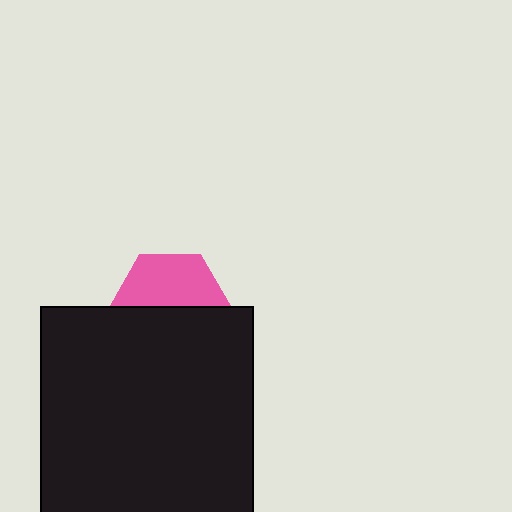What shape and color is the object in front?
The object in front is a black square.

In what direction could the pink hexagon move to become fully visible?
The pink hexagon could move up. That would shift it out from behind the black square entirely.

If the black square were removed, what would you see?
You would see the complete pink hexagon.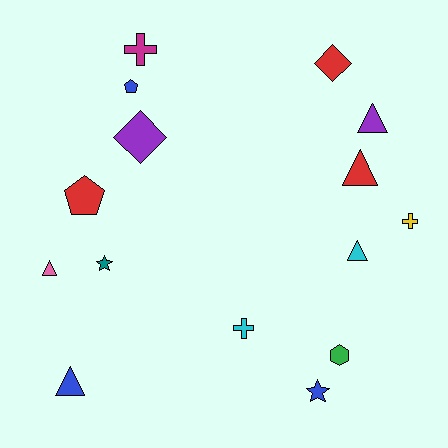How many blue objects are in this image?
There are 3 blue objects.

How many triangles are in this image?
There are 5 triangles.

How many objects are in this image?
There are 15 objects.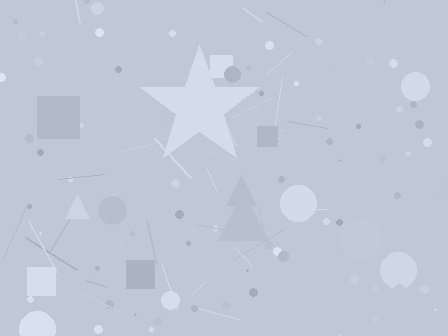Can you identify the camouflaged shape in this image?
The camouflaged shape is a star.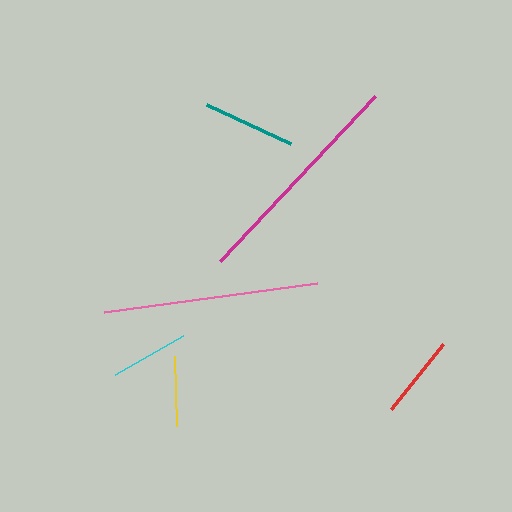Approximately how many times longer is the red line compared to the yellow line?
The red line is approximately 1.2 times the length of the yellow line.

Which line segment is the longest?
The magenta line is the longest at approximately 226 pixels.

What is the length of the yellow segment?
The yellow segment is approximately 70 pixels long.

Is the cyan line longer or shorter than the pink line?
The pink line is longer than the cyan line.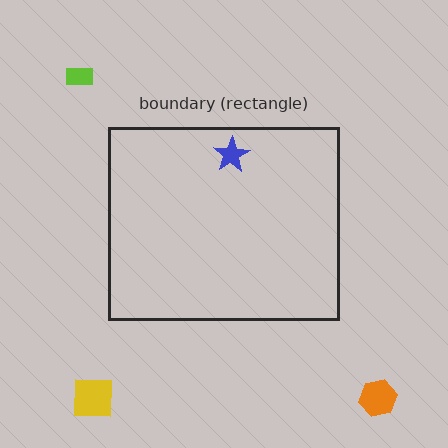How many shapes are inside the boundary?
1 inside, 3 outside.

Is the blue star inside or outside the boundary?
Inside.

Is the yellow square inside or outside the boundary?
Outside.